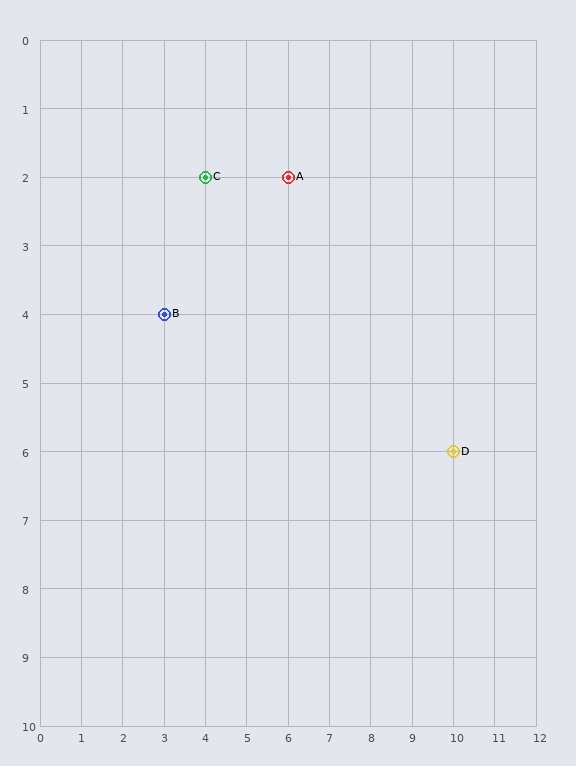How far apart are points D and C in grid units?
Points D and C are 6 columns and 4 rows apart (about 7.2 grid units diagonally).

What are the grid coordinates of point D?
Point D is at grid coordinates (10, 6).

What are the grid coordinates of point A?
Point A is at grid coordinates (6, 2).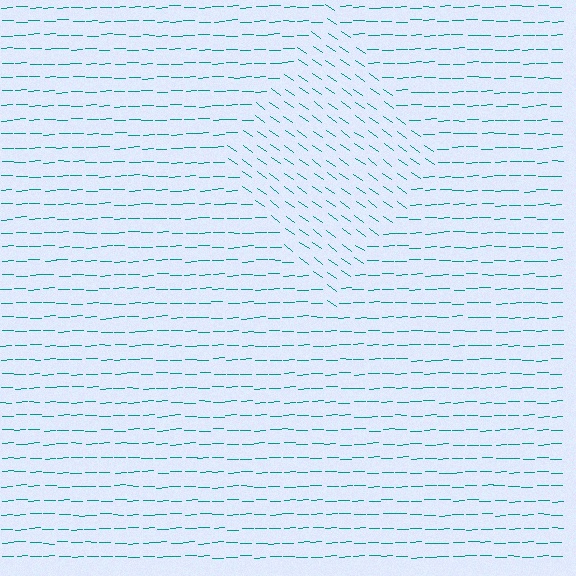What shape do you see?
I see a diamond.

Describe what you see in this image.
The image is filled with small teal line segments. A diamond region in the image has lines oriented differently from the surrounding lines, creating a visible texture boundary.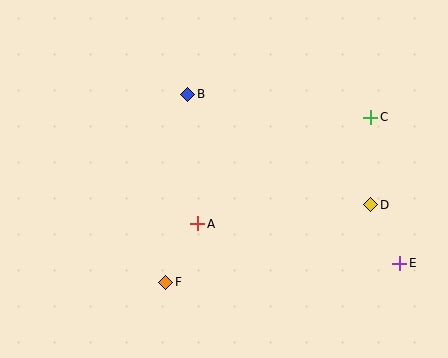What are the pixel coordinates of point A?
Point A is at (198, 224).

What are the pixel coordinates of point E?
Point E is at (400, 263).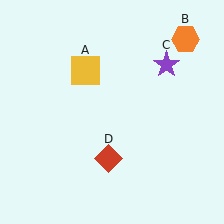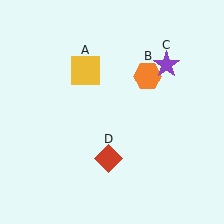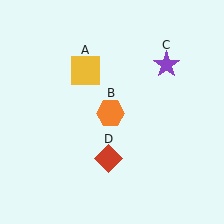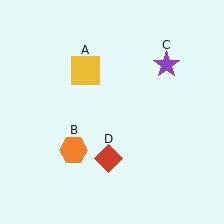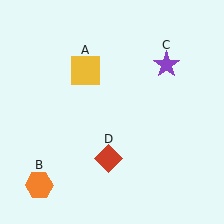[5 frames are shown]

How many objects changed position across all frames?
1 object changed position: orange hexagon (object B).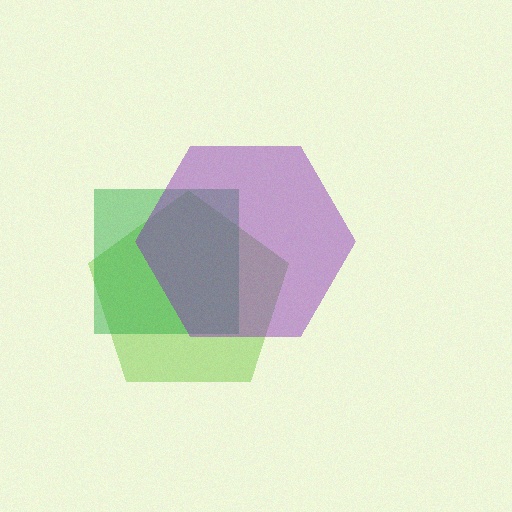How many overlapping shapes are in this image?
There are 3 overlapping shapes in the image.